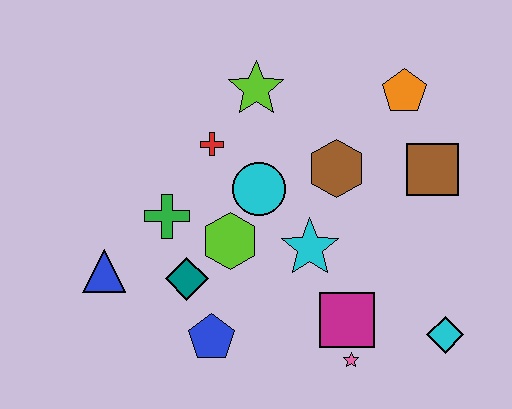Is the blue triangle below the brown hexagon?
Yes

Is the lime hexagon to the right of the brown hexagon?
No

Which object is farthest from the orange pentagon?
The blue triangle is farthest from the orange pentagon.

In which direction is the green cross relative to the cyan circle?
The green cross is to the left of the cyan circle.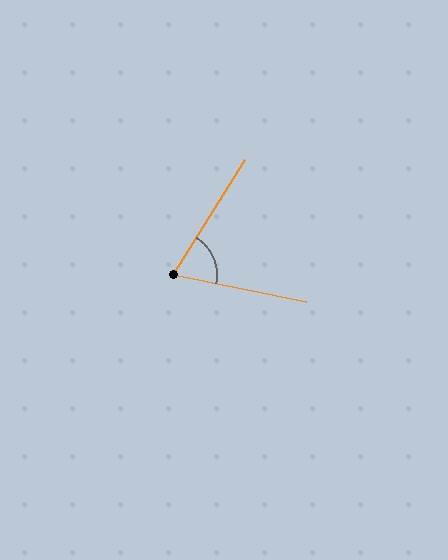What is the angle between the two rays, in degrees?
Approximately 69 degrees.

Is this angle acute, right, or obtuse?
It is acute.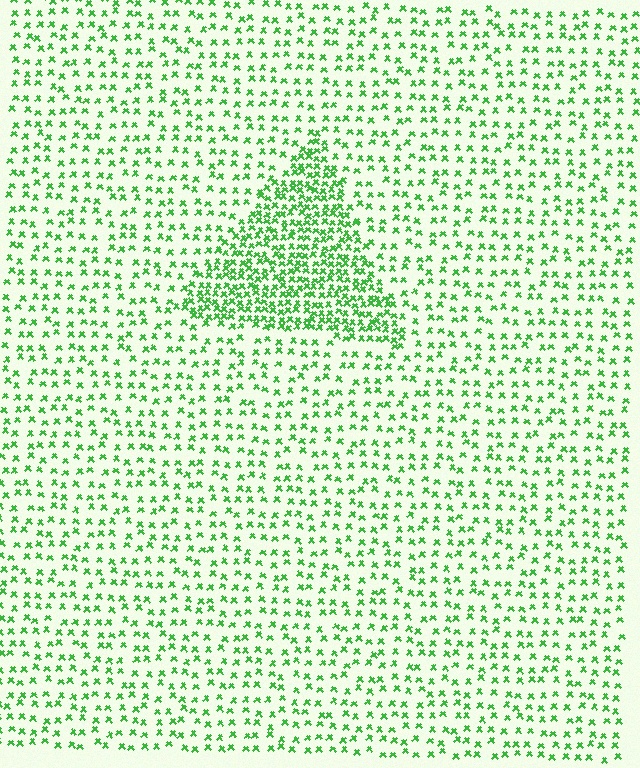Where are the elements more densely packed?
The elements are more densely packed inside the triangle boundary.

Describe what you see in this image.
The image contains small green elements arranged at two different densities. A triangle-shaped region is visible where the elements are more densely packed than the surrounding area.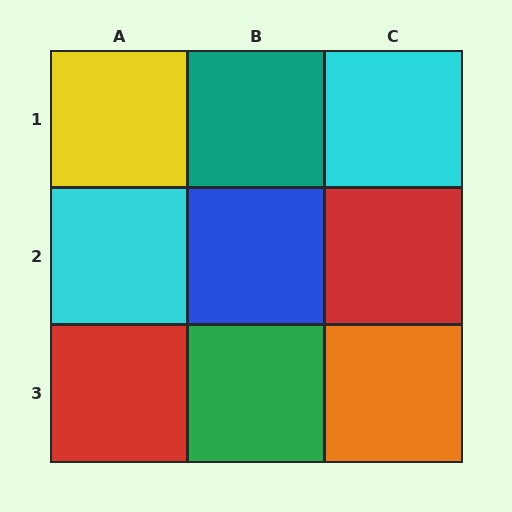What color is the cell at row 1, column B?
Teal.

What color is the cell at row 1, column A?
Yellow.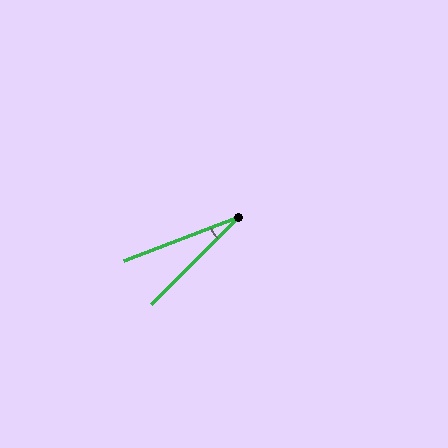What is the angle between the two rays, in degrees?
Approximately 24 degrees.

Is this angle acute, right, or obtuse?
It is acute.